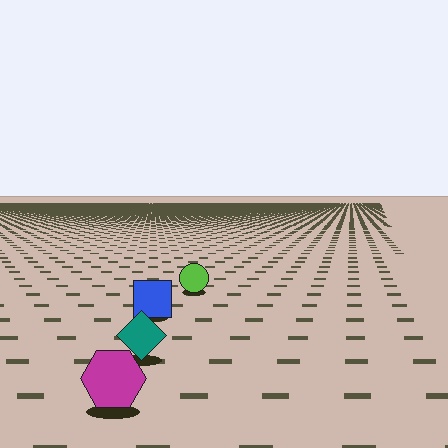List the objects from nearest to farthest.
From nearest to farthest: the magenta hexagon, the teal diamond, the blue square, the lime circle.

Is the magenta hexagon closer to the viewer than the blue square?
Yes. The magenta hexagon is closer — you can tell from the texture gradient: the ground texture is coarser near it.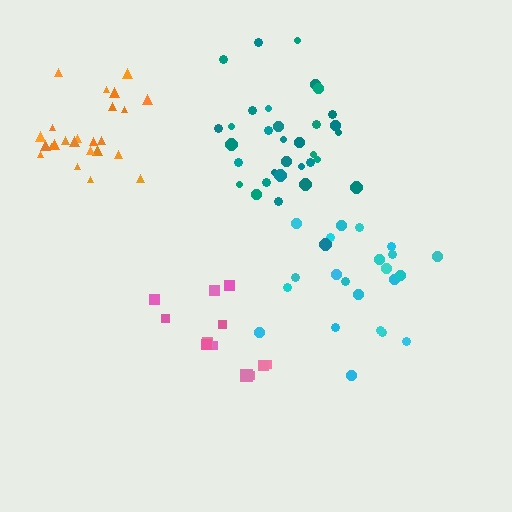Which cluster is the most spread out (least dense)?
Pink.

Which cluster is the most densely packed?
Teal.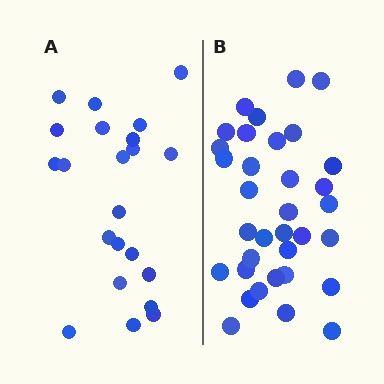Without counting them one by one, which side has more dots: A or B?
Region B (the right region) has more dots.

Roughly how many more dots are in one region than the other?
Region B has roughly 12 or so more dots than region A.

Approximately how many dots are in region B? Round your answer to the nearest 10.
About 30 dots. (The exact count is 34, which rounds to 30.)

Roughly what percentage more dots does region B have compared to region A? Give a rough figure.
About 55% more.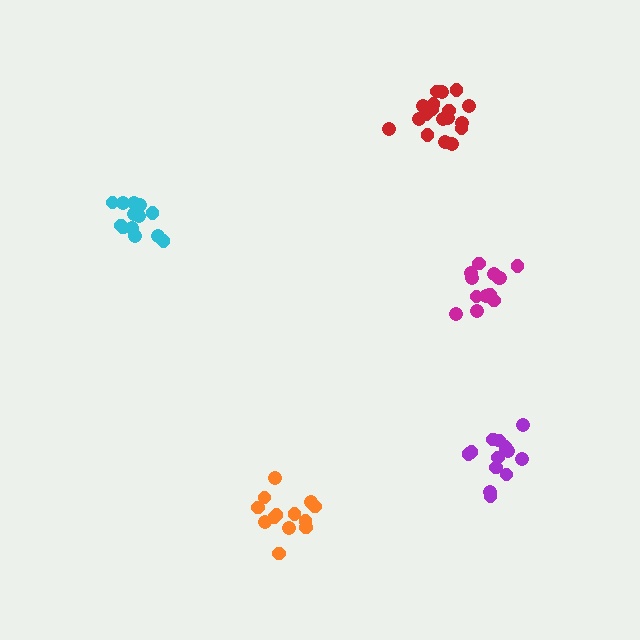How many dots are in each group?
Group 1: 13 dots, Group 2: 14 dots, Group 3: 19 dots, Group 4: 13 dots, Group 5: 13 dots (72 total).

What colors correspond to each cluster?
The clusters are colored: magenta, purple, red, orange, cyan.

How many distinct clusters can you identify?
There are 5 distinct clusters.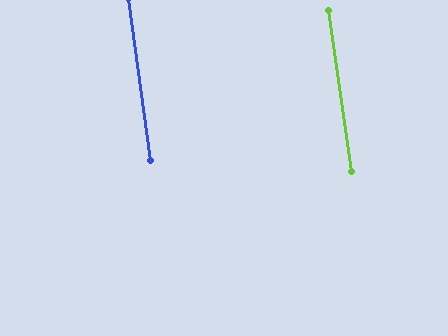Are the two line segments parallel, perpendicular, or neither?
Parallel — their directions differ by only 0.6°.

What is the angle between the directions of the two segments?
Approximately 1 degree.